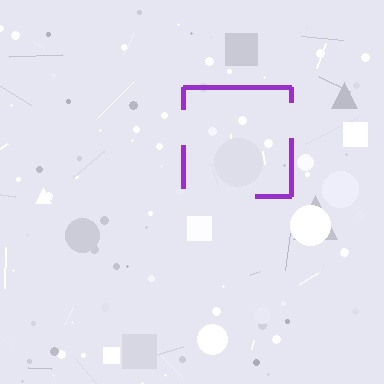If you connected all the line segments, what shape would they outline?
They would outline a square.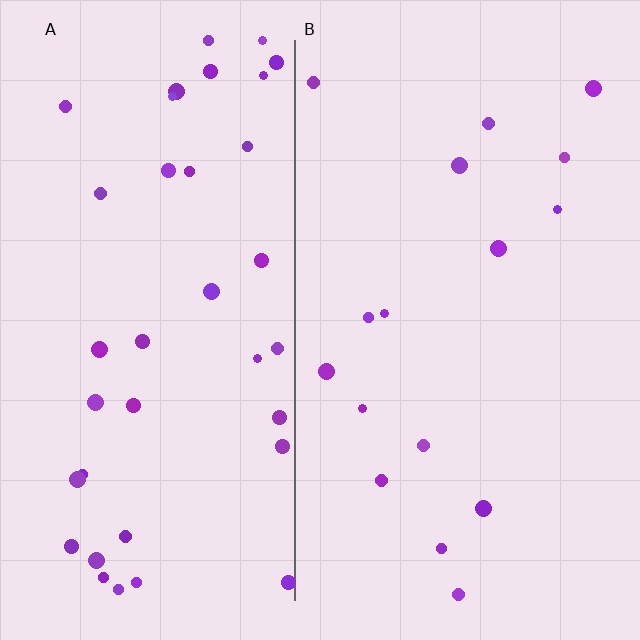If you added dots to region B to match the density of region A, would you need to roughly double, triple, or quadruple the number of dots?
Approximately double.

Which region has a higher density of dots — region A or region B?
A (the left).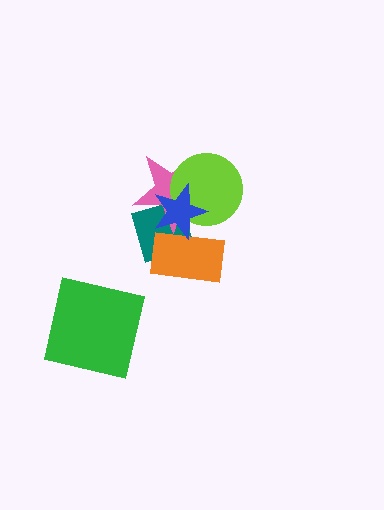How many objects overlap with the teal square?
3 objects overlap with the teal square.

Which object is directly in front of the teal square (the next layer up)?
The pink star is directly in front of the teal square.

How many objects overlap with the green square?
0 objects overlap with the green square.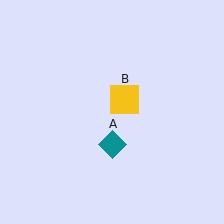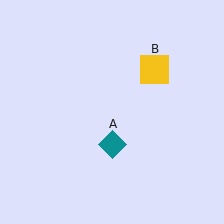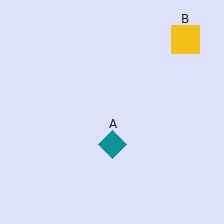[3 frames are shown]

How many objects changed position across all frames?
1 object changed position: yellow square (object B).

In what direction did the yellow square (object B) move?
The yellow square (object B) moved up and to the right.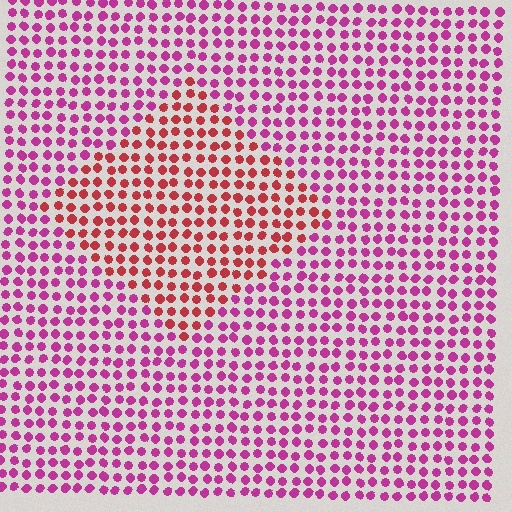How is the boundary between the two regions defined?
The boundary is defined purely by a slight shift in hue (about 39 degrees). Spacing, size, and orientation are identical on both sides.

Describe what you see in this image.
The image is filled with small magenta elements in a uniform arrangement. A diamond-shaped region is visible where the elements are tinted to a slightly different hue, forming a subtle color boundary.